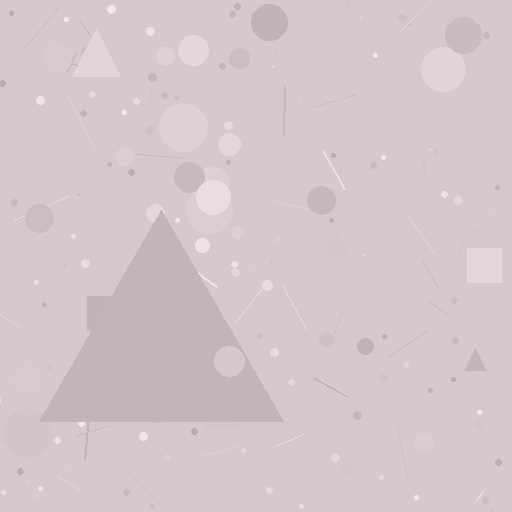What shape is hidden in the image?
A triangle is hidden in the image.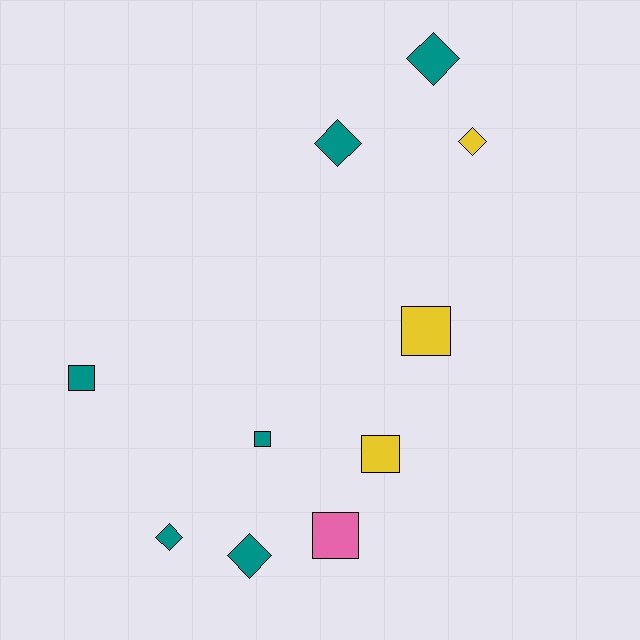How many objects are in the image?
There are 10 objects.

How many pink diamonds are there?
There are no pink diamonds.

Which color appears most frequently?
Teal, with 6 objects.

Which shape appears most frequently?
Square, with 5 objects.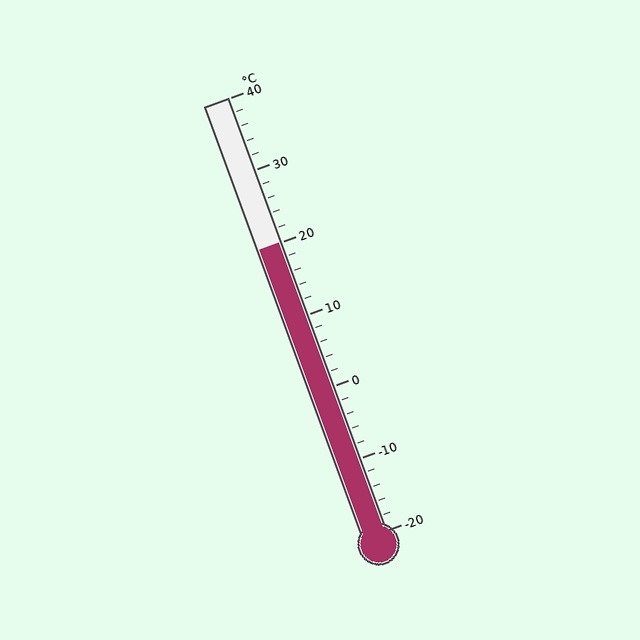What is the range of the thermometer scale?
The thermometer scale ranges from -20°C to 40°C.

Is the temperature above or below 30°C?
The temperature is below 30°C.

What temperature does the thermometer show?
The thermometer shows approximately 20°C.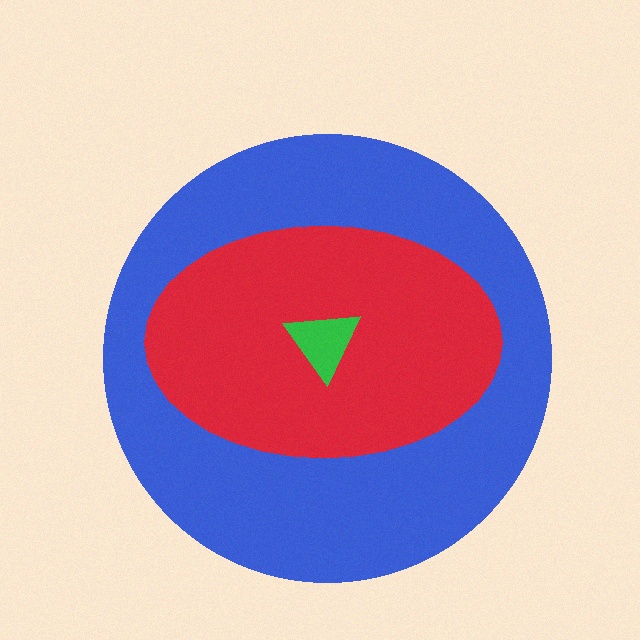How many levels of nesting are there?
3.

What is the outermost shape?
The blue circle.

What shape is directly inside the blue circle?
The red ellipse.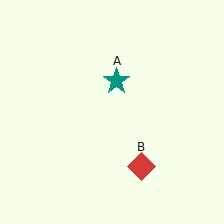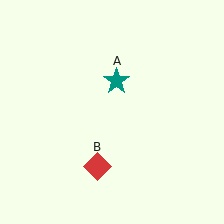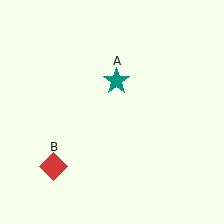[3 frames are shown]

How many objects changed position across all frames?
1 object changed position: red diamond (object B).